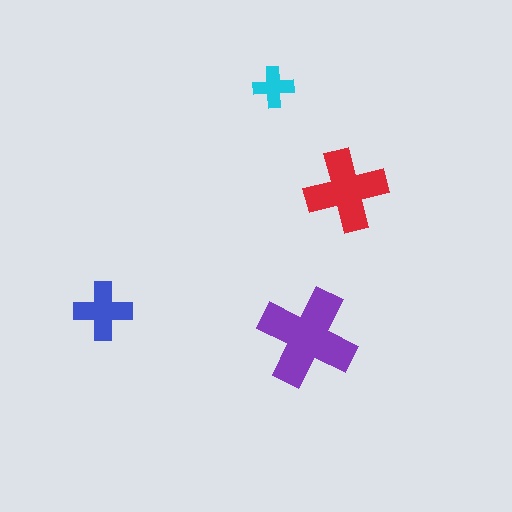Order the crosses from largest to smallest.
the purple one, the red one, the blue one, the cyan one.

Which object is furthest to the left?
The blue cross is leftmost.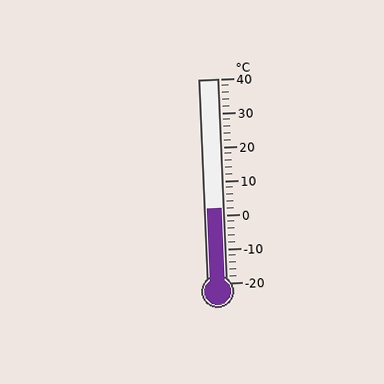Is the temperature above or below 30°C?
The temperature is below 30°C.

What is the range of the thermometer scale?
The thermometer scale ranges from -20°C to 40°C.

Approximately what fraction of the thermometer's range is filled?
The thermometer is filled to approximately 35% of its range.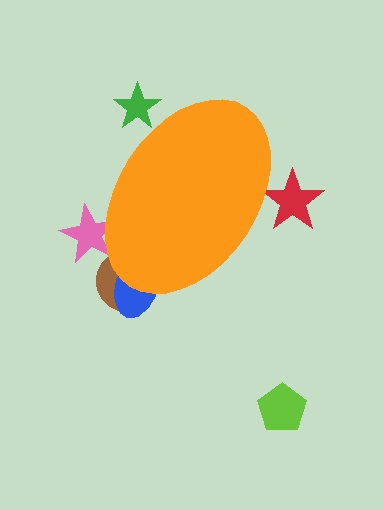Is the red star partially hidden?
Yes, the red star is partially hidden behind the orange ellipse.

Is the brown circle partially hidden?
Yes, the brown circle is partially hidden behind the orange ellipse.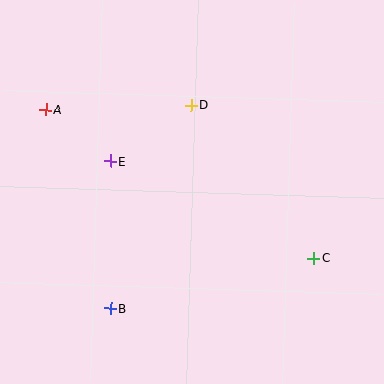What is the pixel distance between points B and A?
The distance between B and A is 209 pixels.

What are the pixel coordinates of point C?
Point C is at (314, 258).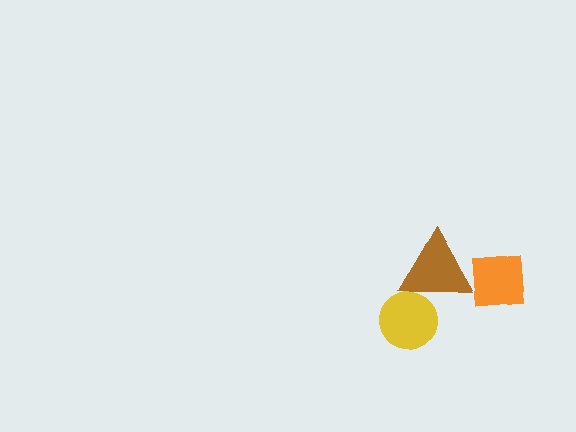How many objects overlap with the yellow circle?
1 object overlaps with the yellow circle.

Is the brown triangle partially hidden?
Yes, it is partially covered by another shape.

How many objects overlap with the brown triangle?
2 objects overlap with the brown triangle.